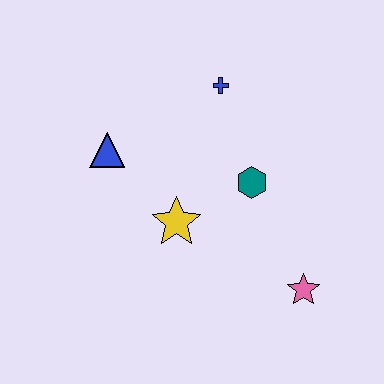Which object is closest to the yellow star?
The teal hexagon is closest to the yellow star.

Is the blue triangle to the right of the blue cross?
No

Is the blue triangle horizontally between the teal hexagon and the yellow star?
No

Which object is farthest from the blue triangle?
The pink star is farthest from the blue triangle.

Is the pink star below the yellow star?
Yes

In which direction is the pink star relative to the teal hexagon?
The pink star is below the teal hexagon.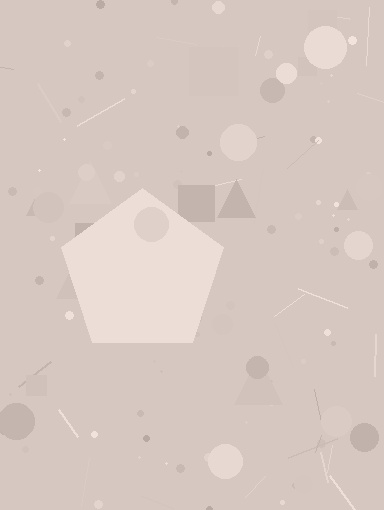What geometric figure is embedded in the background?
A pentagon is embedded in the background.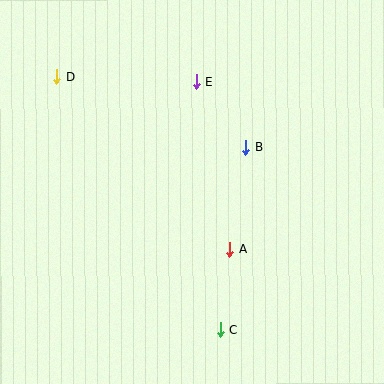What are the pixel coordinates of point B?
Point B is at (245, 147).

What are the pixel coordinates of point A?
Point A is at (230, 249).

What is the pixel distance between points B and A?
The distance between B and A is 103 pixels.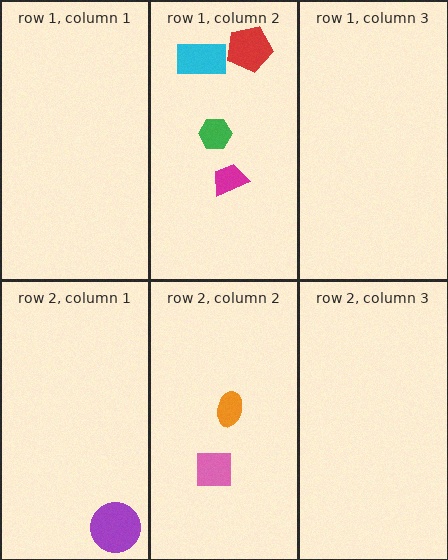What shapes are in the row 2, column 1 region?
The purple circle.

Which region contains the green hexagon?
The row 1, column 2 region.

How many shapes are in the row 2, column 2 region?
2.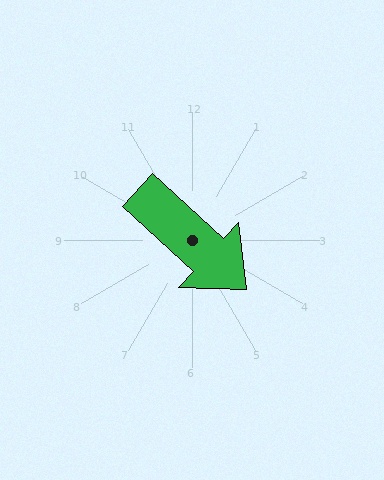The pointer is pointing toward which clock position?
Roughly 4 o'clock.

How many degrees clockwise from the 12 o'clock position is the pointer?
Approximately 132 degrees.